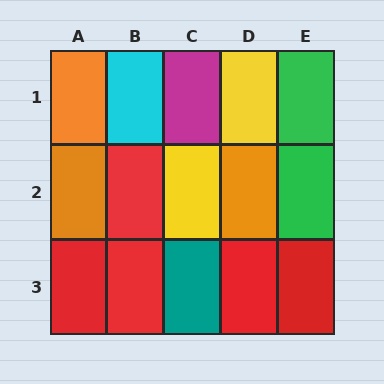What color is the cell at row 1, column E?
Green.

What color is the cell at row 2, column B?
Red.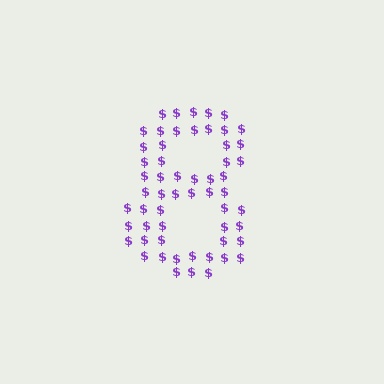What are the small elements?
The small elements are dollar signs.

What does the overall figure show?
The overall figure shows the digit 8.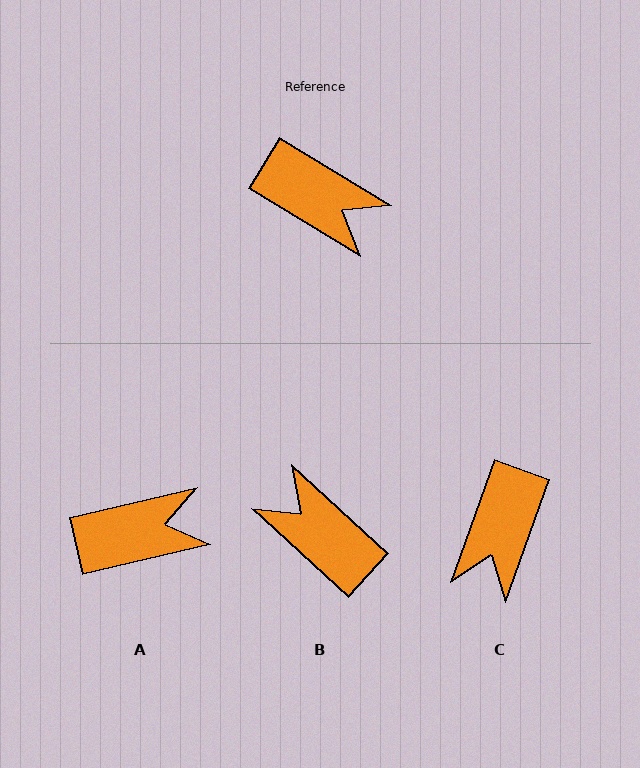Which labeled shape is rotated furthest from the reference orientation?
B, about 169 degrees away.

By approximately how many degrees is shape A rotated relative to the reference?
Approximately 45 degrees counter-clockwise.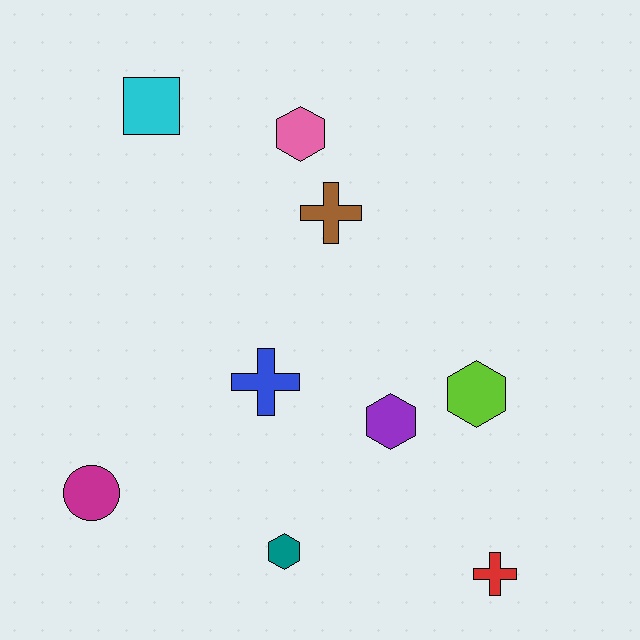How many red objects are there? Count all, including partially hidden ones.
There is 1 red object.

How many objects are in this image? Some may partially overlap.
There are 9 objects.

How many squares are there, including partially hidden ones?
There is 1 square.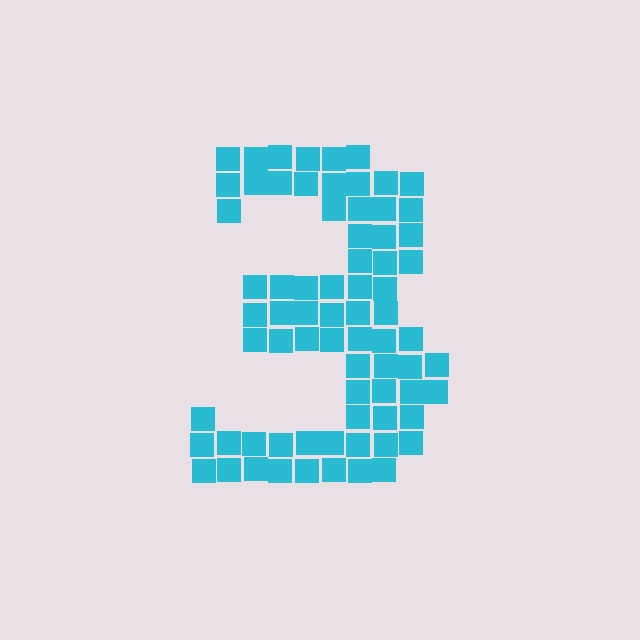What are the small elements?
The small elements are squares.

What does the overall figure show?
The overall figure shows the digit 3.